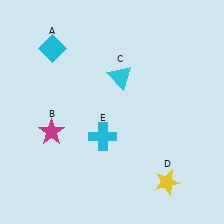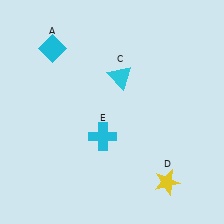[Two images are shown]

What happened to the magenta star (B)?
The magenta star (B) was removed in Image 2. It was in the bottom-left area of Image 1.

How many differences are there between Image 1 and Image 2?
There is 1 difference between the two images.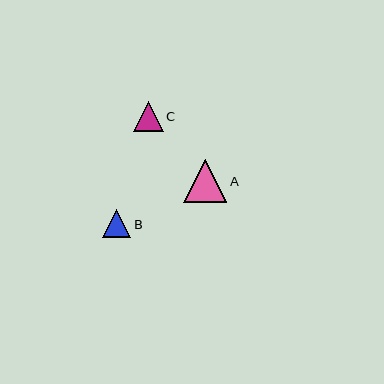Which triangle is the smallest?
Triangle B is the smallest with a size of approximately 28 pixels.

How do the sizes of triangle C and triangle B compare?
Triangle C and triangle B are approximately the same size.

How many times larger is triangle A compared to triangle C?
Triangle A is approximately 1.5 times the size of triangle C.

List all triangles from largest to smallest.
From largest to smallest: A, C, B.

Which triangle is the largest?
Triangle A is the largest with a size of approximately 43 pixels.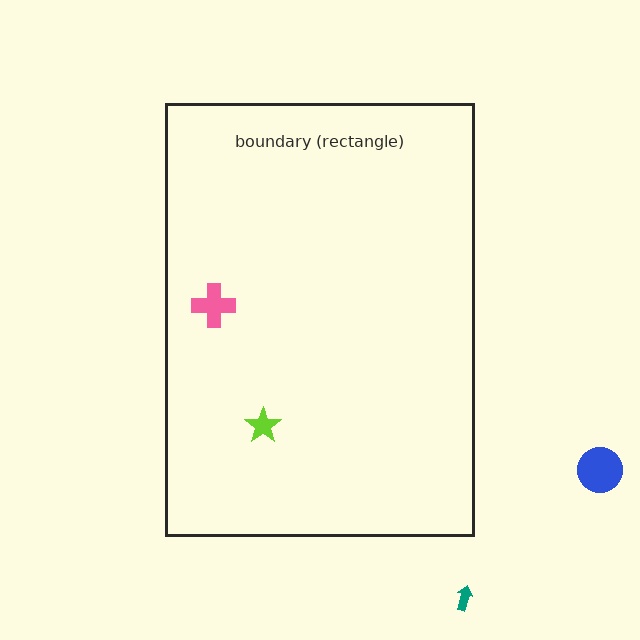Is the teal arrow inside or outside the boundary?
Outside.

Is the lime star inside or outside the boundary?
Inside.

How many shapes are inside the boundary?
2 inside, 2 outside.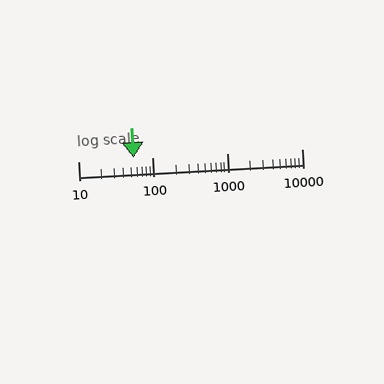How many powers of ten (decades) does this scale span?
The scale spans 3 decades, from 10 to 10000.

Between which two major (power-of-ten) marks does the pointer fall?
The pointer is between 10 and 100.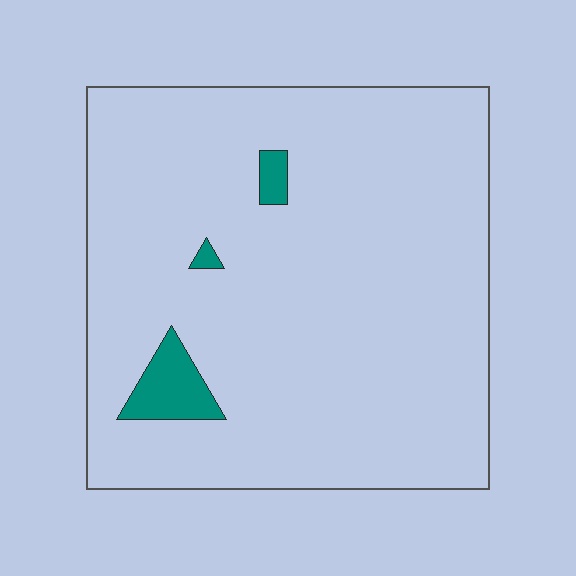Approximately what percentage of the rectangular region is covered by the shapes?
Approximately 5%.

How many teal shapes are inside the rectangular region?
3.